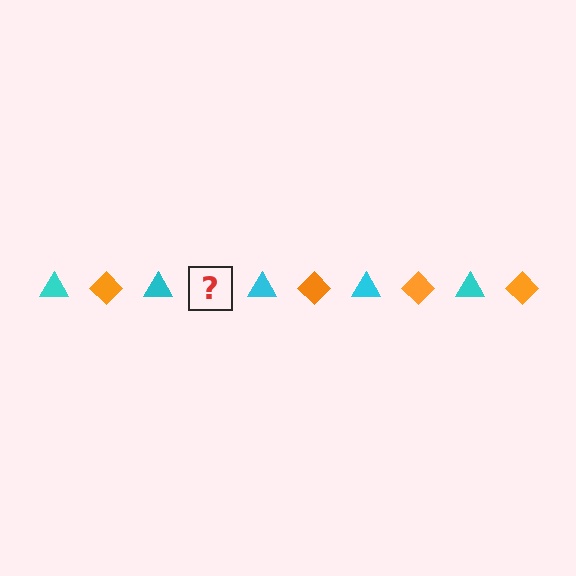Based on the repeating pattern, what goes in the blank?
The blank should be an orange diamond.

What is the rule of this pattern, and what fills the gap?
The rule is that the pattern alternates between cyan triangle and orange diamond. The gap should be filled with an orange diamond.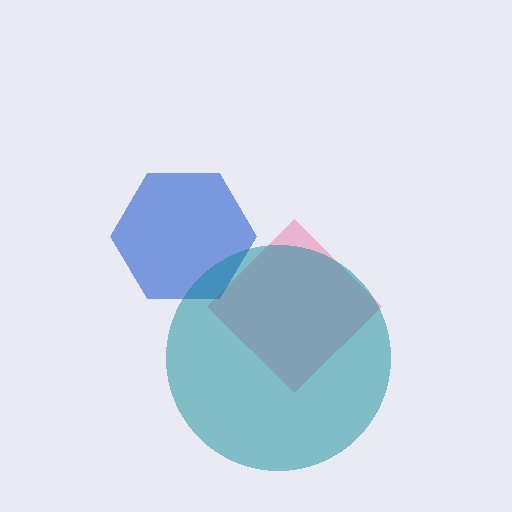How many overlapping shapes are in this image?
There are 3 overlapping shapes in the image.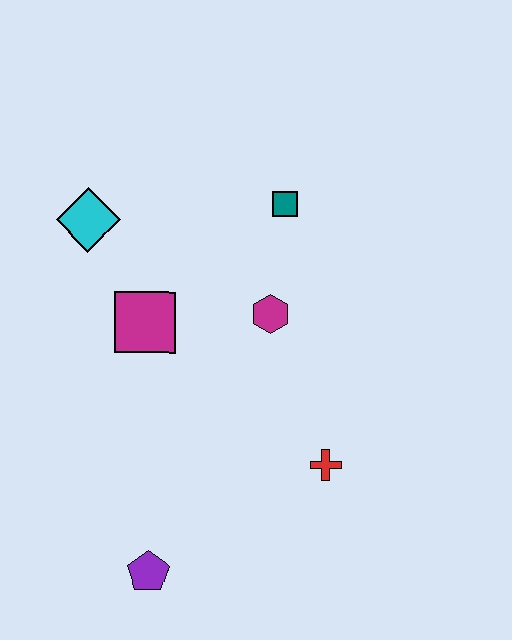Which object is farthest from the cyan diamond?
The purple pentagon is farthest from the cyan diamond.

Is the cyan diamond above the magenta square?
Yes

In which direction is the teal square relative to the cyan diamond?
The teal square is to the right of the cyan diamond.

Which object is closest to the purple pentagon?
The red cross is closest to the purple pentagon.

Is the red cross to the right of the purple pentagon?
Yes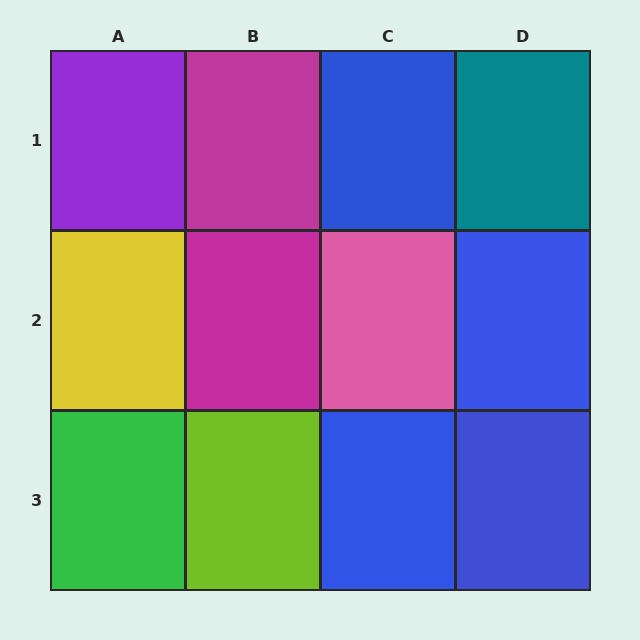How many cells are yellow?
1 cell is yellow.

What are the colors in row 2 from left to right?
Yellow, magenta, pink, blue.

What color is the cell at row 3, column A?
Green.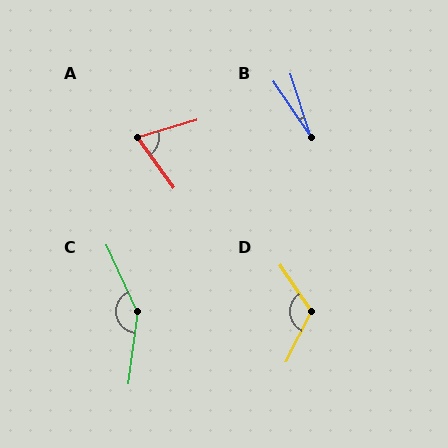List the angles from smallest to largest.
B (17°), A (70°), D (118°), C (148°).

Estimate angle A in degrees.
Approximately 70 degrees.